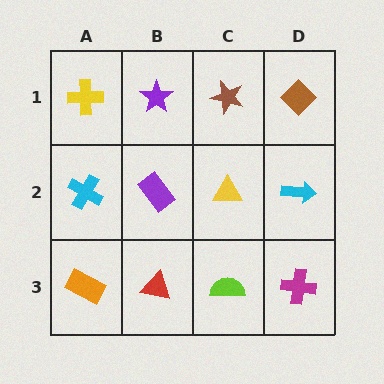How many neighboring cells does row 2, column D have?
3.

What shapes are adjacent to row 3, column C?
A yellow triangle (row 2, column C), a red triangle (row 3, column B), a magenta cross (row 3, column D).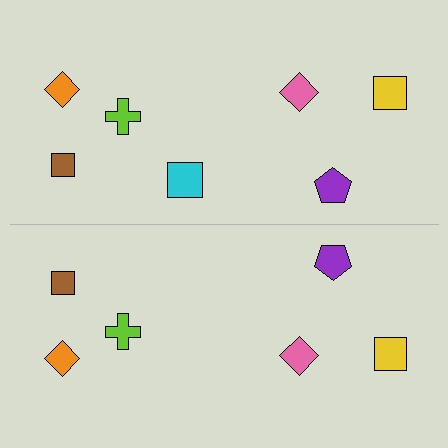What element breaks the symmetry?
A cyan square is missing from the bottom side.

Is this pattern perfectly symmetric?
No, the pattern is not perfectly symmetric. A cyan square is missing from the bottom side.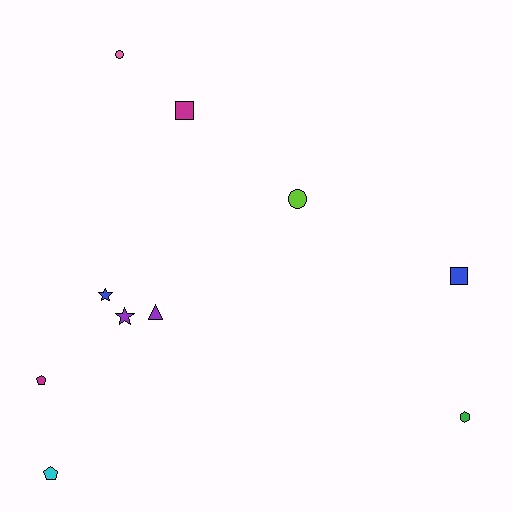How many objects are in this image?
There are 10 objects.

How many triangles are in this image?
There is 1 triangle.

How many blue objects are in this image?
There are 2 blue objects.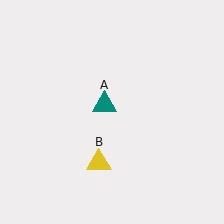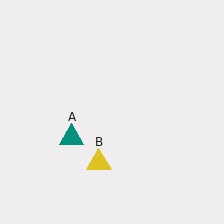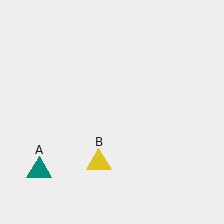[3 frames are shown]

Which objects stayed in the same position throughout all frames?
Yellow triangle (object B) remained stationary.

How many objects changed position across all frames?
1 object changed position: teal triangle (object A).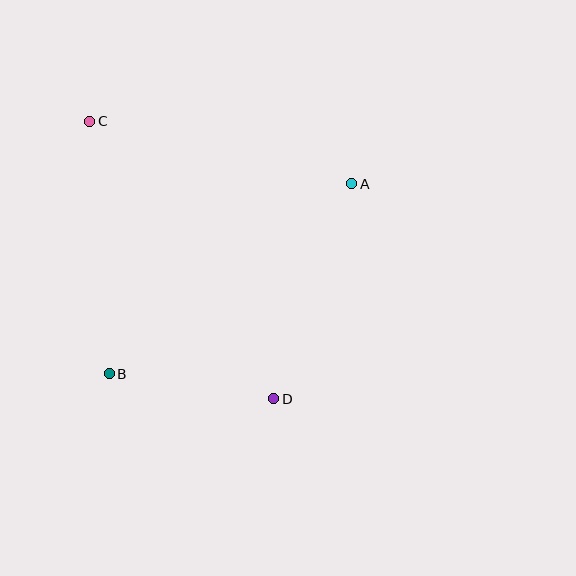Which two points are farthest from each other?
Points C and D are farthest from each other.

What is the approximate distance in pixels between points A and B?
The distance between A and B is approximately 308 pixels.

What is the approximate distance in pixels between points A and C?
The distance between A and C is approximately 269 pixels.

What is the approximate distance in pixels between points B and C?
The distance between B and C is approximately 253 pixels.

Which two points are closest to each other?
Points B and D are closest to each other.